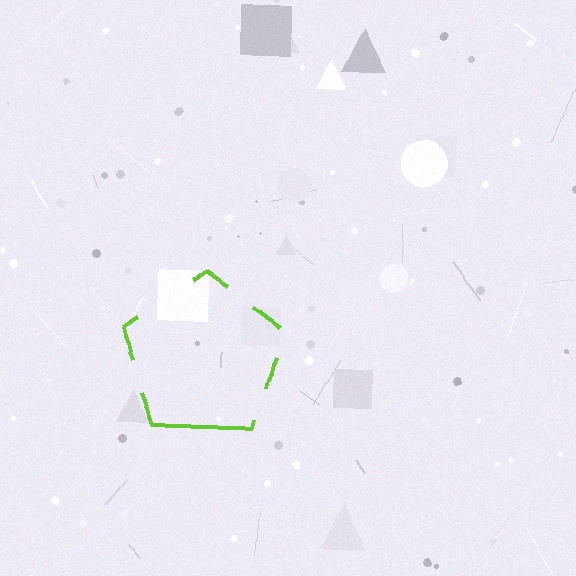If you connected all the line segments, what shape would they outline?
They would outline a pentagon.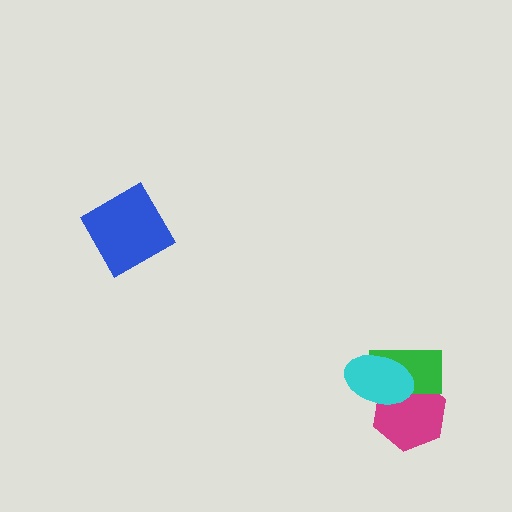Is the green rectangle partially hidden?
Yes, it is partially covered by another shape.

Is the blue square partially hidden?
No, no other shape covers it.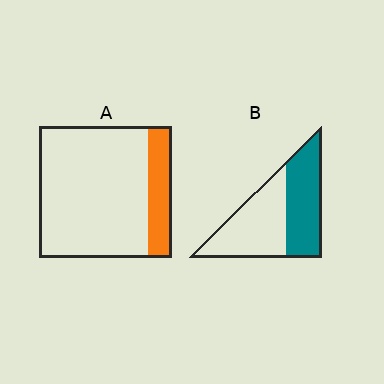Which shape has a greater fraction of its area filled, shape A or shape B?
Shape B.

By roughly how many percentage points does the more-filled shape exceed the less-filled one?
By roughly 30 percentage points (B over A).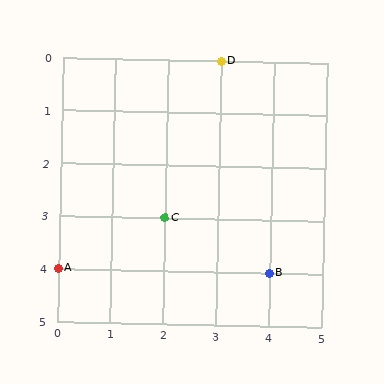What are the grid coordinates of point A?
Point A is at grid coordinates (0, 4).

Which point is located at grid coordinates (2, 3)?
Point C is at (2, 3).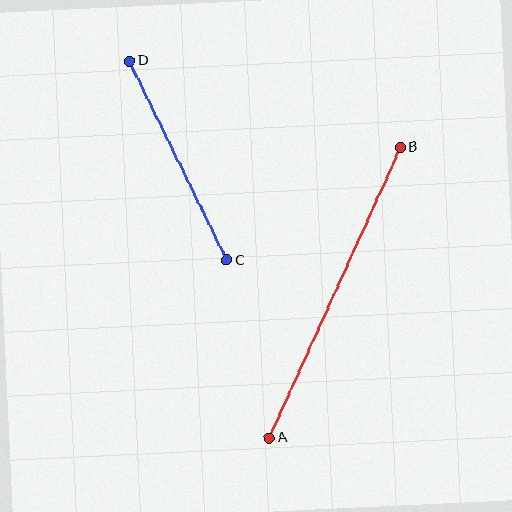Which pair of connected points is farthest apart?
Points A and B are farthest apart.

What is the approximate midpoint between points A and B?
The midpoint is at approximately (335, 292) pixels.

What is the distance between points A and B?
The distance is approximately 319 pixels.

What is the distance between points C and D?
The distance is approximately 222 pixels.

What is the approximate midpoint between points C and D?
The midpoint is at approximately (178, 161) pixels.